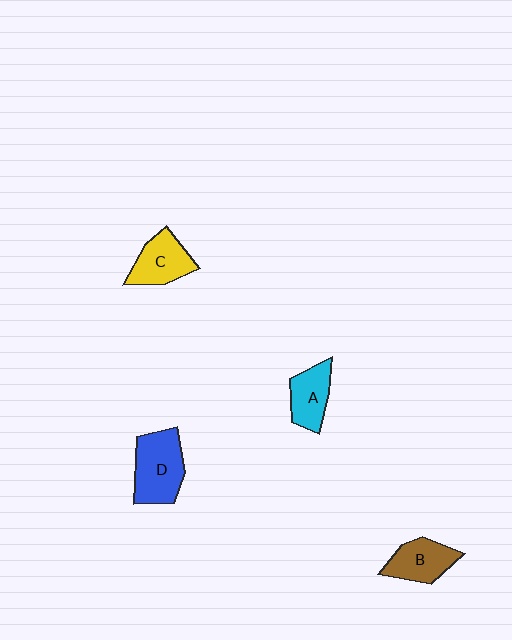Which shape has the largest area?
Shape D (blue).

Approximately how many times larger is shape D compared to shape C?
Approximately 1.3 times.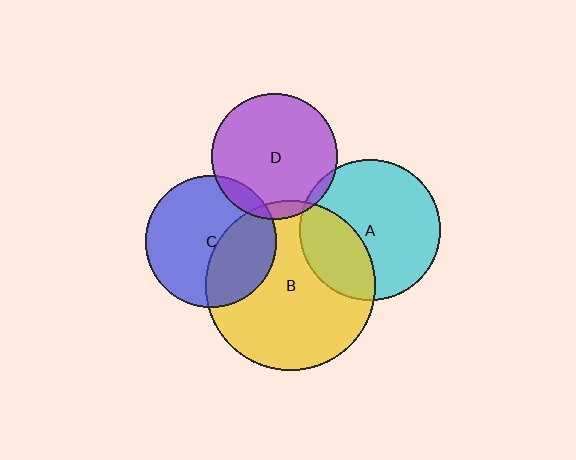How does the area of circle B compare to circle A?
Approximately 1.5 times.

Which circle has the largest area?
Circle B (yellow).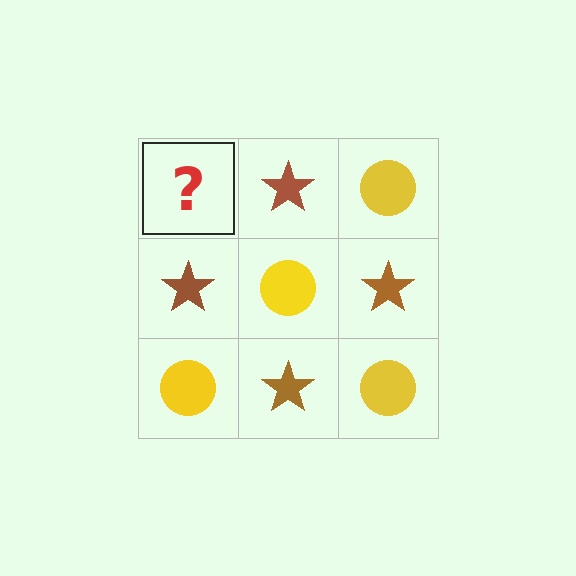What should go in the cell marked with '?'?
The missing cell should contain a yellow circle.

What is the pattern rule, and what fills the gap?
The rule is that it alternates yellow circle and brown star in a checkerboard pattern. The gap should be filled with a yellow circle.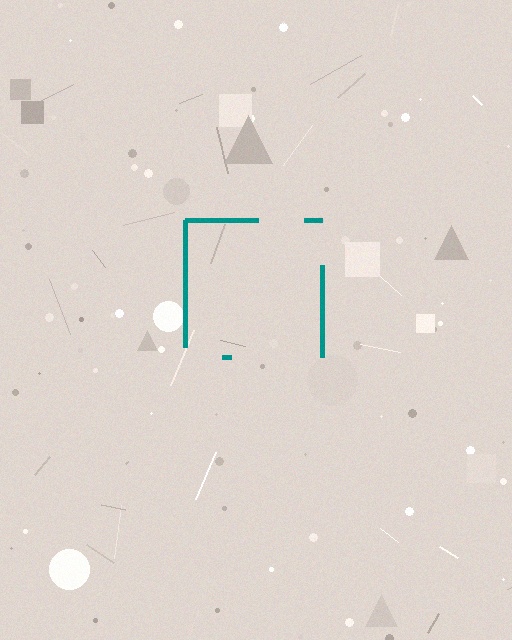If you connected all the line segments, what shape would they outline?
They would outline a square.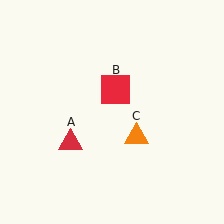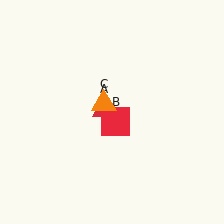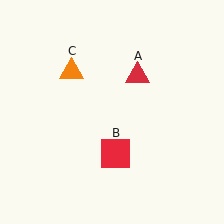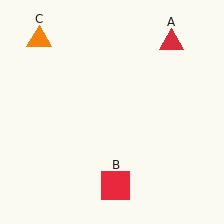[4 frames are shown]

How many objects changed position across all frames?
3 objects changed position: red triangle (object A), red square (object B), orange triangle (object C).